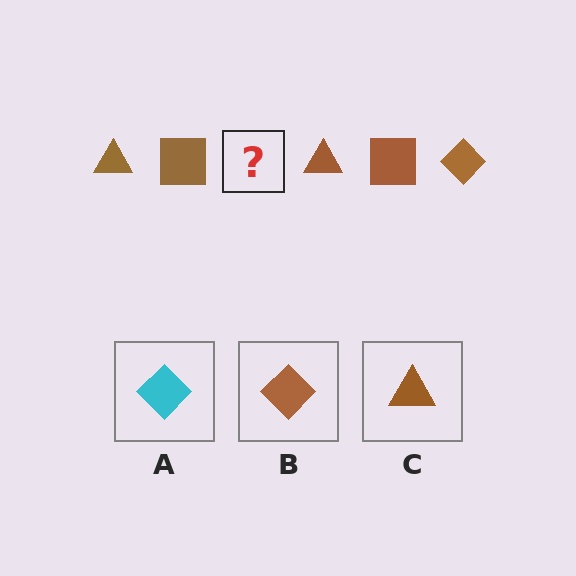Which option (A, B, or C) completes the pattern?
B.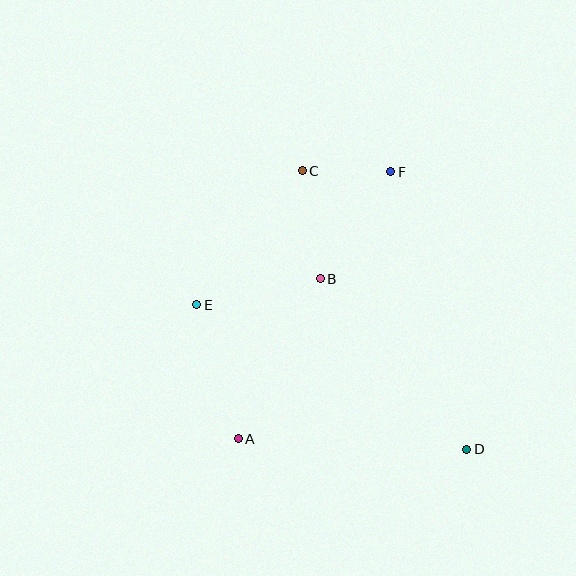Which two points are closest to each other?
Points C and F are closest to each other.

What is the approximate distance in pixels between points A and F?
The distance between A and F is approximately 307 pixels.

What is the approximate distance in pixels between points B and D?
The distance between B and D is approximately 225 pixels.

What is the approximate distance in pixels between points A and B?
The distance between A and B is approximately 180 pixels.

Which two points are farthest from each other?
Points C and D are farthest from each other.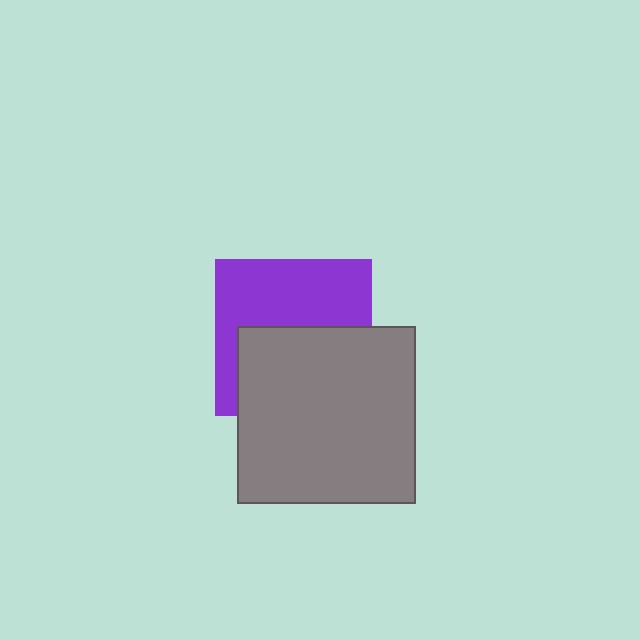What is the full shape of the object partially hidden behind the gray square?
The partially hidden object is a purple square.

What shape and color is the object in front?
The object in front is a gray square.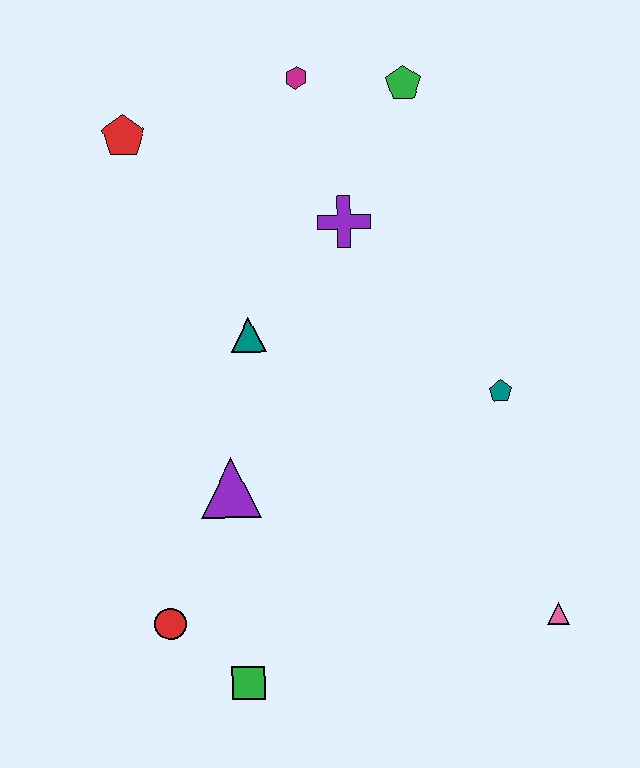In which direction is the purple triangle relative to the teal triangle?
The purple triangle is below the teal triangle.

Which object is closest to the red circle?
The green square is closest to the red circle.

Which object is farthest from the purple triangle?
The green pentagon is farthest from the purple triangle.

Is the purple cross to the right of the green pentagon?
No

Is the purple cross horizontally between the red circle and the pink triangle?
Yes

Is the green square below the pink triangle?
Yes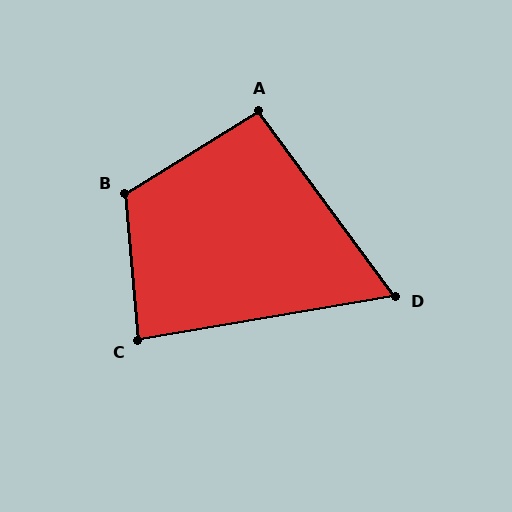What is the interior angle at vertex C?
Approximately 85 degrees (approximately right).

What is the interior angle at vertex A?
Approximately 95 degrees (approximately right).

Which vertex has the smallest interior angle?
D, at approximately 63 degrees.